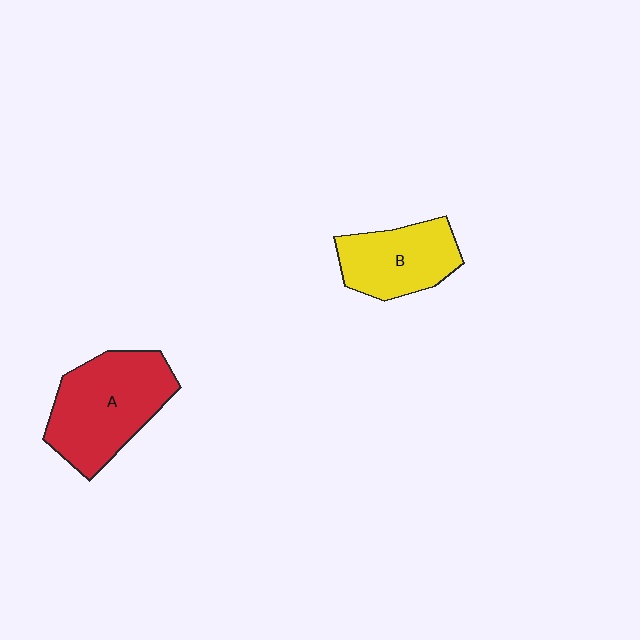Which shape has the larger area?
Shape A (red).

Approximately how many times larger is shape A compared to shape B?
Approximately 1.4 times.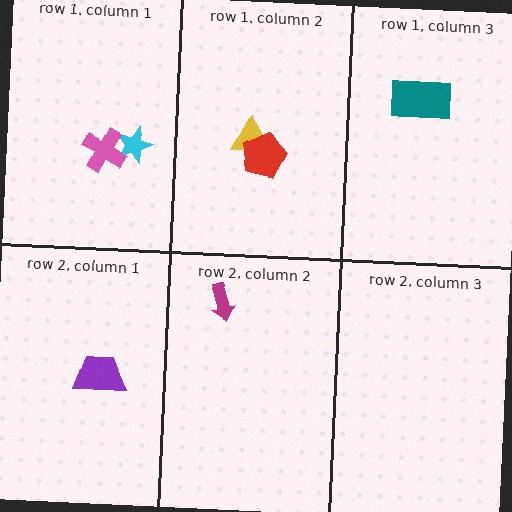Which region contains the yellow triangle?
The row 1, column 2 region.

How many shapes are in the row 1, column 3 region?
1.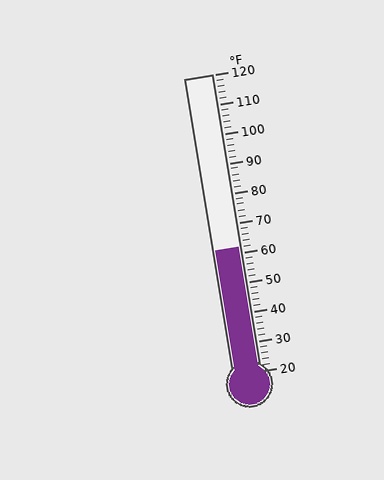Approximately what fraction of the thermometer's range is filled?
The thermometer is filled to approximately 40% of its range.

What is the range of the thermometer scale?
The thermometer scale ranges from 20°F to 120°F.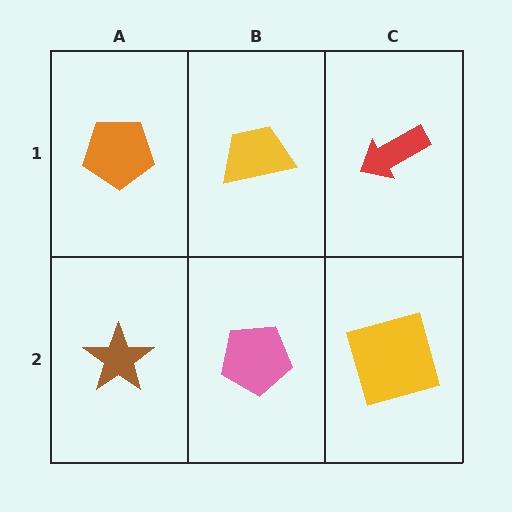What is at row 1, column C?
A red arrow.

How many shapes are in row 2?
3 shapes.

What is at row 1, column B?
A yellow trapezoid.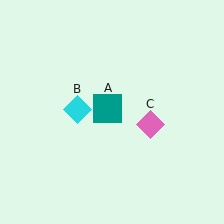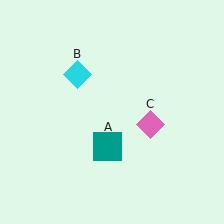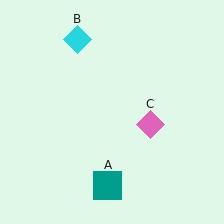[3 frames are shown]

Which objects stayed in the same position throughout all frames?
Pink diamond (object C) remained stationary.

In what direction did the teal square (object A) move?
The teal square (object A) moved down.